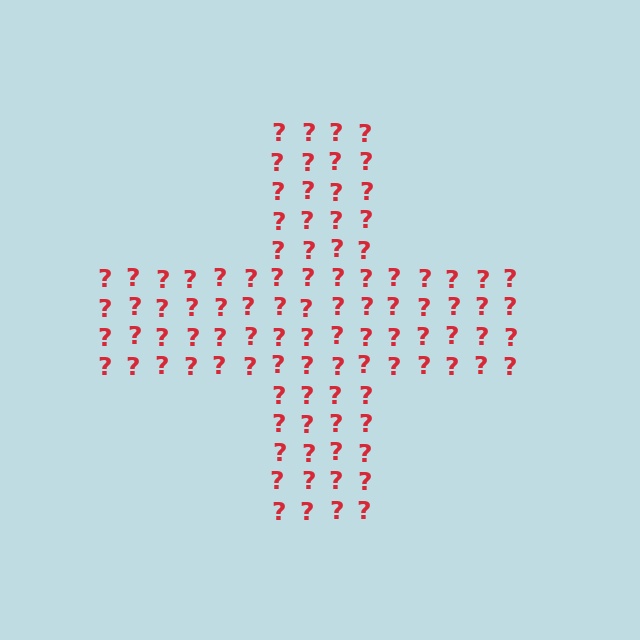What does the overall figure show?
The overall figure shows a cross.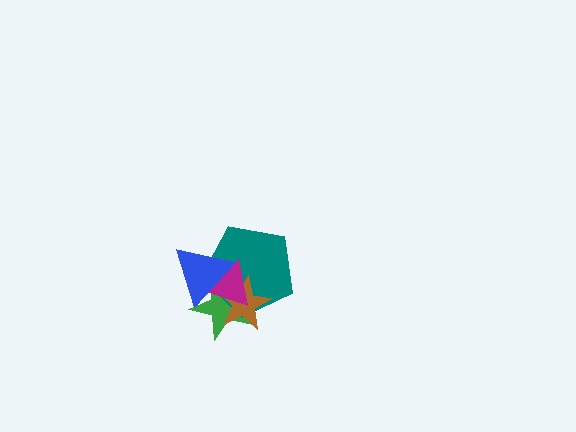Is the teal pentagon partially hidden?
Yes, it is partially covered by another shape.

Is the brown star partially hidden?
Yes, it is partially covered by another shape.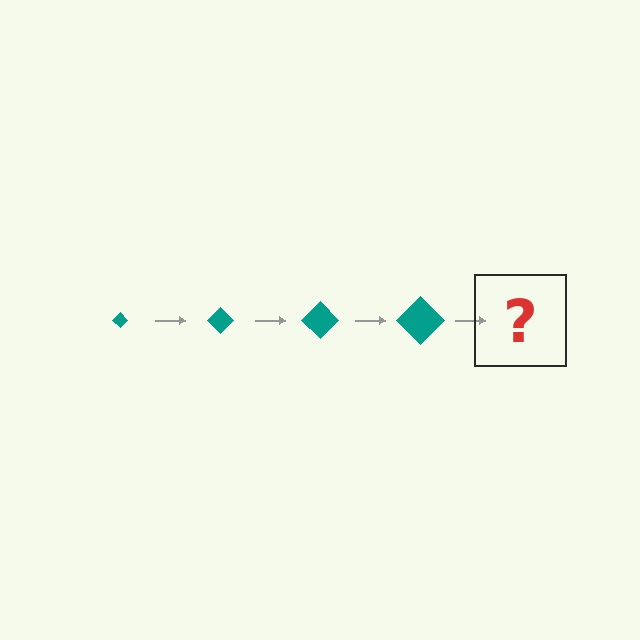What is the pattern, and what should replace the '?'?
The pattern is that the diamond gets progressively larger each step. The '?' should be a teal diamond, larger than the previous one.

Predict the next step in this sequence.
The next step is a teal diamond, larger than the previous one.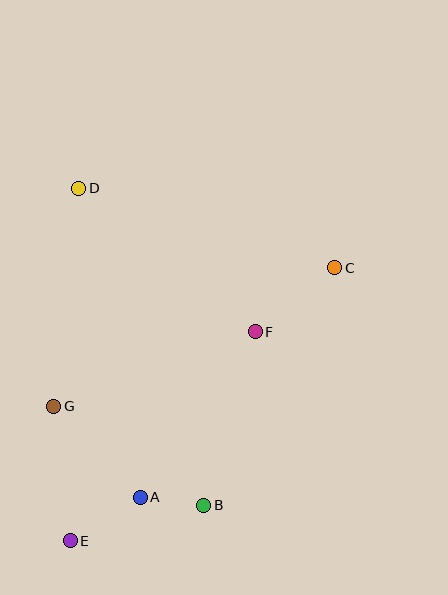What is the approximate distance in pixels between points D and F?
The distance between D and F is approximately 227 pixels.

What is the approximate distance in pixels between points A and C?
The distance between A and C is approximately 301 pixels.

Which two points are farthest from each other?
Points C and E are farthest from each other.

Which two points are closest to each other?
Points A and B are closest to each other.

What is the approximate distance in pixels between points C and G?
The distance between C and G is approximately 313 pixels.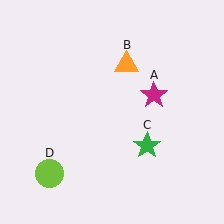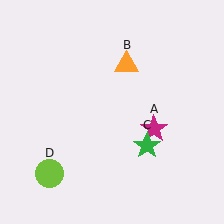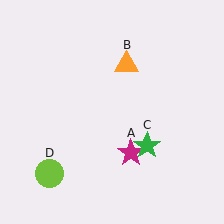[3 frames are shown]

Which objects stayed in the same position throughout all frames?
Orange triangle (object B) and green star (object C) and lime circle (object D) remained stationary.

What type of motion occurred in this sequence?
The magenta star (object A) rotated clockwise around the center of the scene.